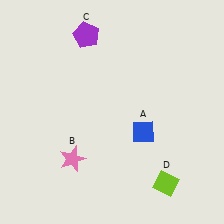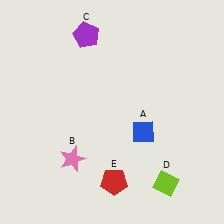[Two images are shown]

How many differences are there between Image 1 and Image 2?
There is 1 difference between the two images.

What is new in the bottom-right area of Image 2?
A red pentagon (E) was added in the bottom-right area of Image 2.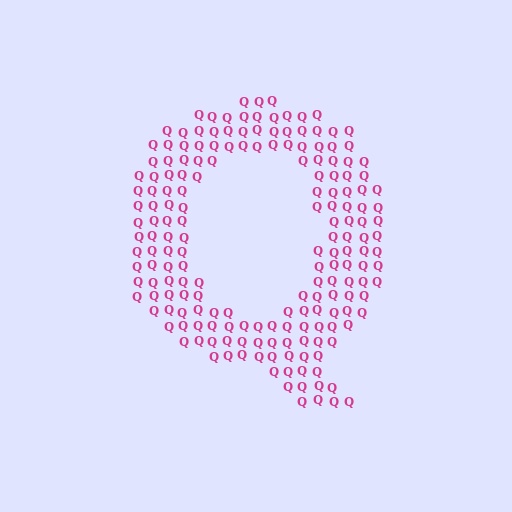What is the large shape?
The large shape is the letter Q.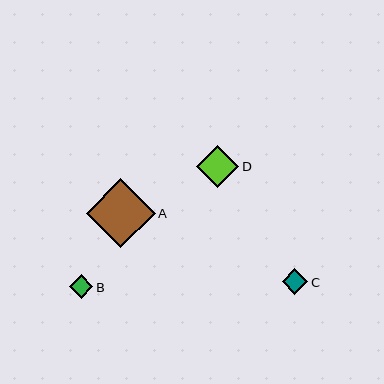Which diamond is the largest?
Diamond A is the largest with a size of approximately 69 pixels.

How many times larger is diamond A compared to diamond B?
Diamond A is approximately 3.0 times the size of diamond B.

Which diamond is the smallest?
Diamond B is the smallest with a size of approximately 23 pixels.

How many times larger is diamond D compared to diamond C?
Diamond D is approximately 1.6 times the size of diamond C.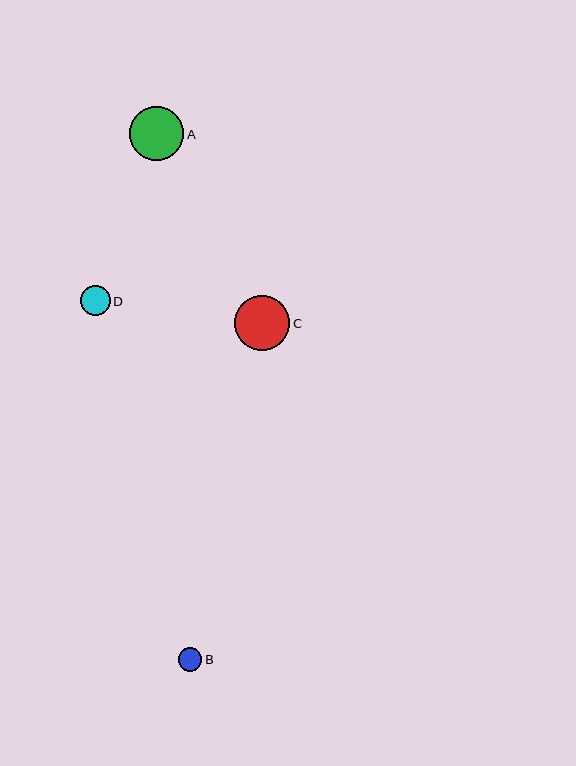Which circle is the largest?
Circle C is the largest with a size of approximately 56 pixels.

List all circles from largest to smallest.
From largest to smallest: C, A, D, B.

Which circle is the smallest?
Circle B is the smallest with a size of approximately 23 pixels.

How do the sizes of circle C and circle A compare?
Circle C and circle A are approximately the same size.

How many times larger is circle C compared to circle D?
Circle C is approximately 1.9 times the size of circle D.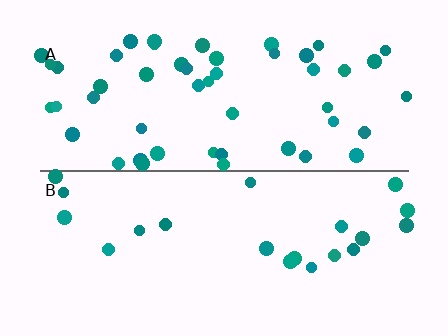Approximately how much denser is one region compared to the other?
Approximately 2.3× — region A over region B.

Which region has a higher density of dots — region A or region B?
A (the top).